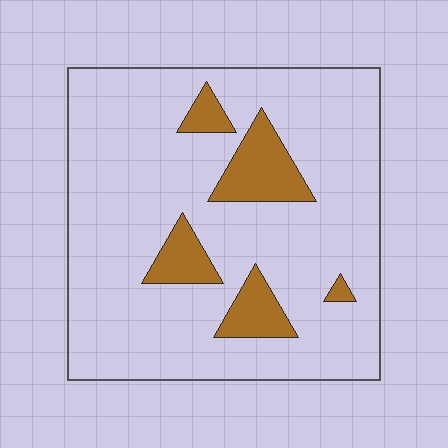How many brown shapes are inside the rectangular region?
5.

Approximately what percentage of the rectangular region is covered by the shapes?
Approximately 15%.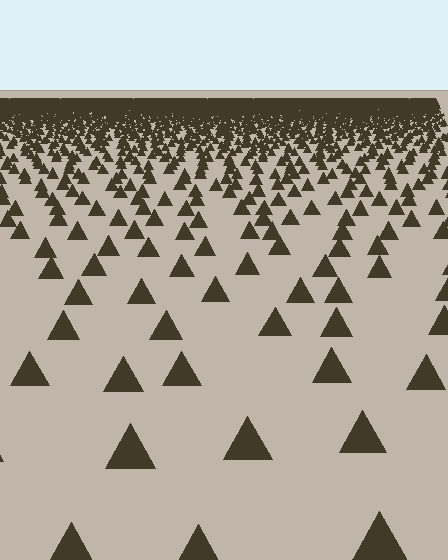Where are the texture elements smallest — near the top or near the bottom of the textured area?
Near the top.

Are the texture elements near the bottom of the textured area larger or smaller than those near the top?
Larger. Near the bottom, elements are closer to the viewer and appear at a bigger on-screen size.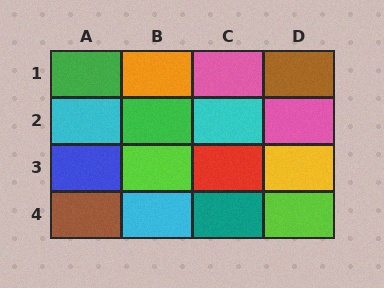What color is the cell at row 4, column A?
Brown.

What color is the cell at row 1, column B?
Orange.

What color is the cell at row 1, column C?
Pink.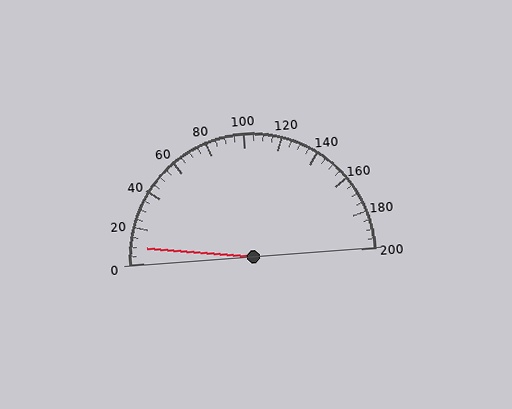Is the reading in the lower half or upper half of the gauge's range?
The reading is in the lower half of the range (0 to 200).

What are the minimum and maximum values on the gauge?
The gauge ranges from 0 to 200.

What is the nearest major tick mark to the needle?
The nearest major tick mark is 0.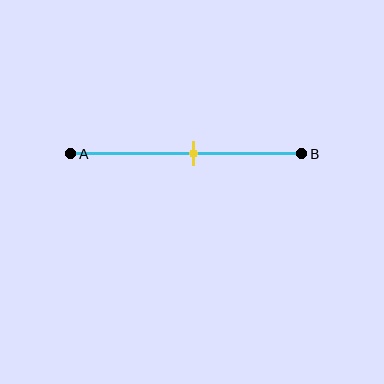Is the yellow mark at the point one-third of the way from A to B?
No, the mark is at about 55% from A, not at the 33% one-third point.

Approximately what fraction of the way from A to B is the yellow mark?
The yellow mark is approximately 55% of the way from A to B.